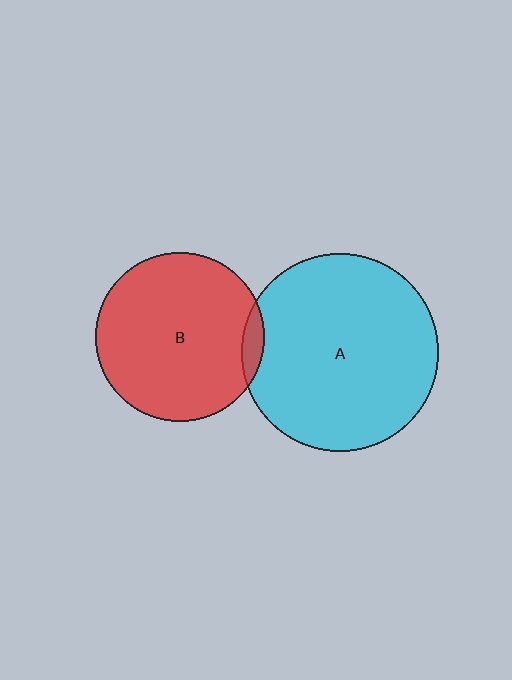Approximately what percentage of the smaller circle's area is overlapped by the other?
Approximately 5%.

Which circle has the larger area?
Circle A (cyan).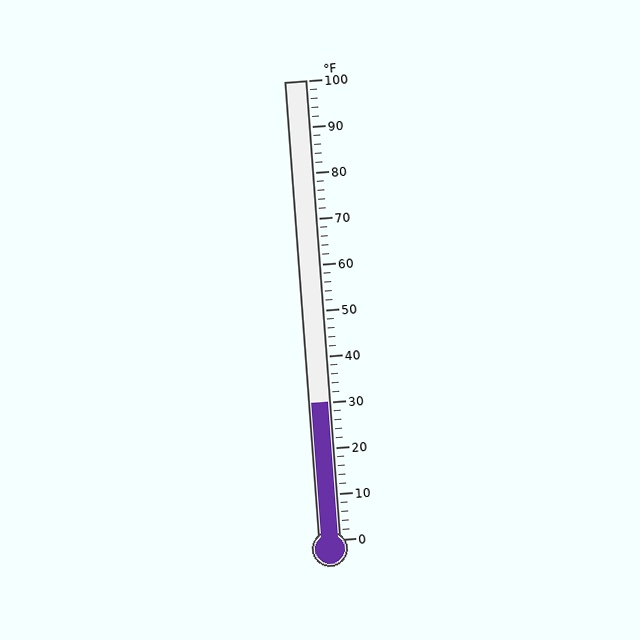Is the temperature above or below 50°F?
The temperature is below 50°F.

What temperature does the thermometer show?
The thermometer shows approximately 30°F.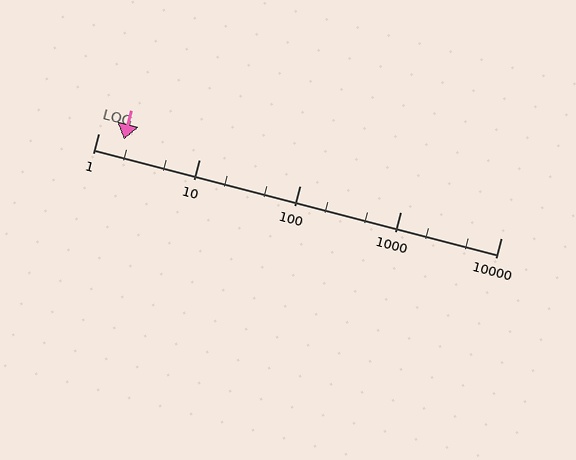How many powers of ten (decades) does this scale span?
The scale spans 4 decades, from 1 to 10000.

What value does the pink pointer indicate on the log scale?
The pointer indicates approximately 1.8.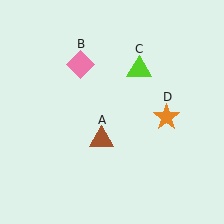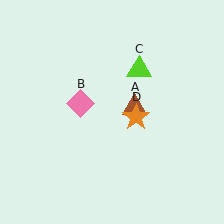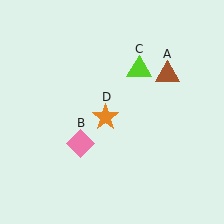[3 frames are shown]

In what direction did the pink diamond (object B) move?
The pink diamond (object B) moved down.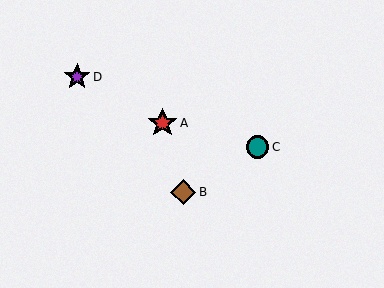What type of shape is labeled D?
Shape D is a purple star.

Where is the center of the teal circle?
The center of the teal circle is at (257, 147).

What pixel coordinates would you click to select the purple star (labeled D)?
Click at (77, 77) to select the purple star D.